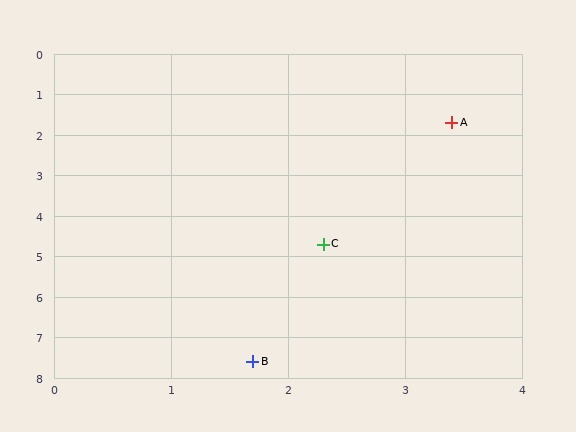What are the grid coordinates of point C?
Point C is at approximately (2.3, 4.7).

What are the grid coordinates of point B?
Point B is at approximately (1.7, 7.6).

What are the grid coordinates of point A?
Point A is at approximately (3.4, 1.7).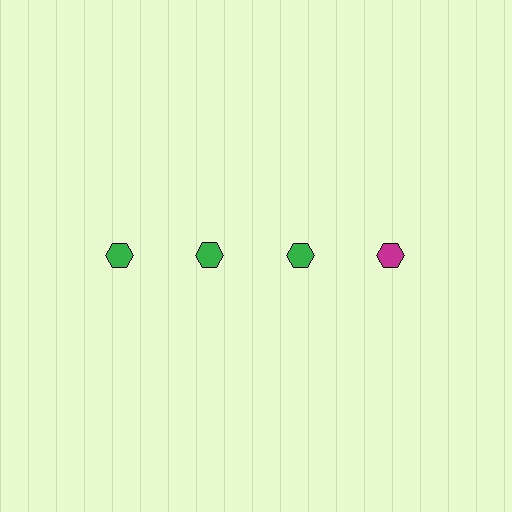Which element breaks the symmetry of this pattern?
The magenta hexagon in the top row, second from right column breaks the symmetry. All other shapes are green hexagons.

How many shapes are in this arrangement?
There are 4 shapes arranged in a grid pattern.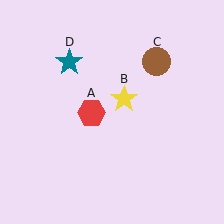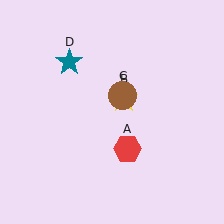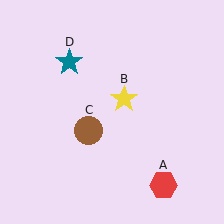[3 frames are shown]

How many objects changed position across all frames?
2 objects changed position: red hexagon (object A), brown circle (object C).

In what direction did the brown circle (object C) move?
The brown circle (object C) moved down and to the left.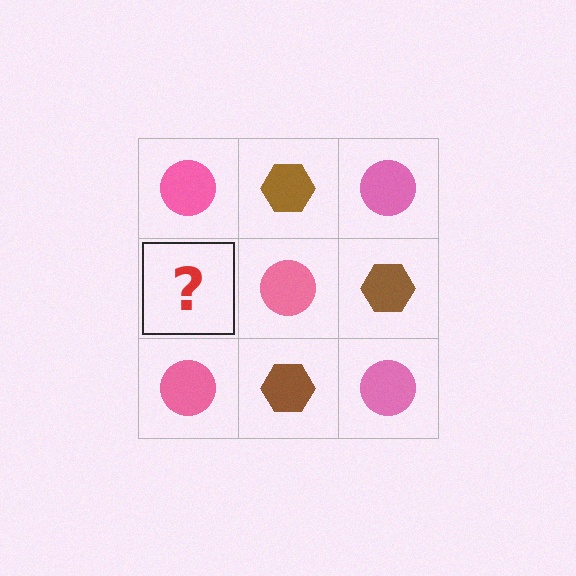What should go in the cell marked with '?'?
The missing cell should contain a brown hexagon.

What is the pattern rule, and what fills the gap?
The rule is that it alternates pink circle and brown hexagon in a checkerboard pattern. The gap should be filled with a brown hexagon.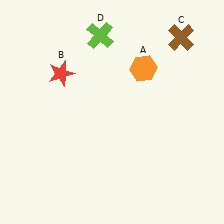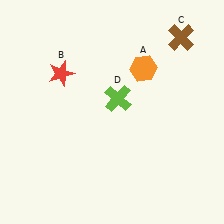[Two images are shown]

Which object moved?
The lime cross (D) moved down.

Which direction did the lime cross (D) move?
The lime cross (D) moved down.